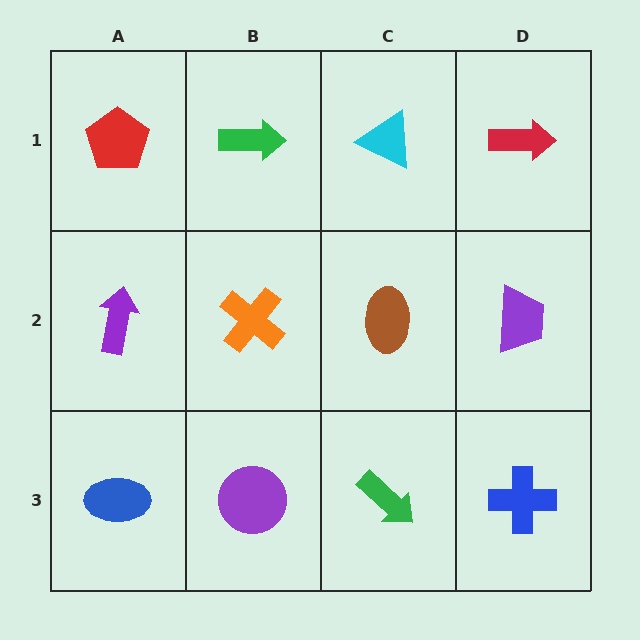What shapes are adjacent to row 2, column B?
A green arrow (row 1, column B), a purple circle (row 3, column B), a purple arrow (row 2, column A), a brown ellipse (row 2, column C).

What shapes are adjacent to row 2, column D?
A red arrow (row 1, column D), a blue cross (row 3, column D), a brown ellipse (row 2, column C).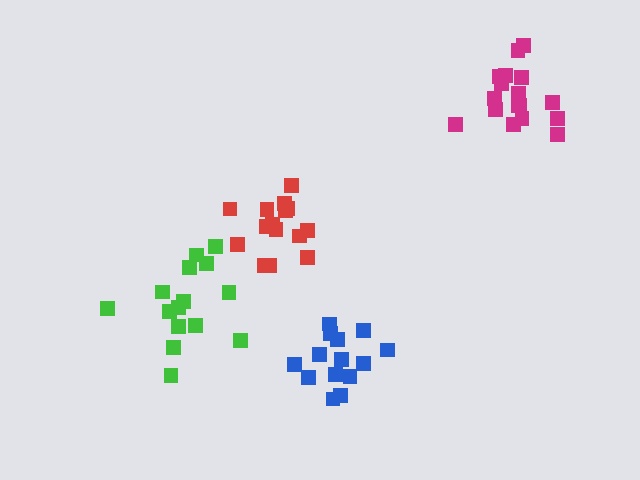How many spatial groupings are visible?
There are 4 spatial groupings.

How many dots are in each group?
Group 1: 14 dots, Group 2: 15 dots, Group 3: 17 dots, Group 4: 15 dots (61 total).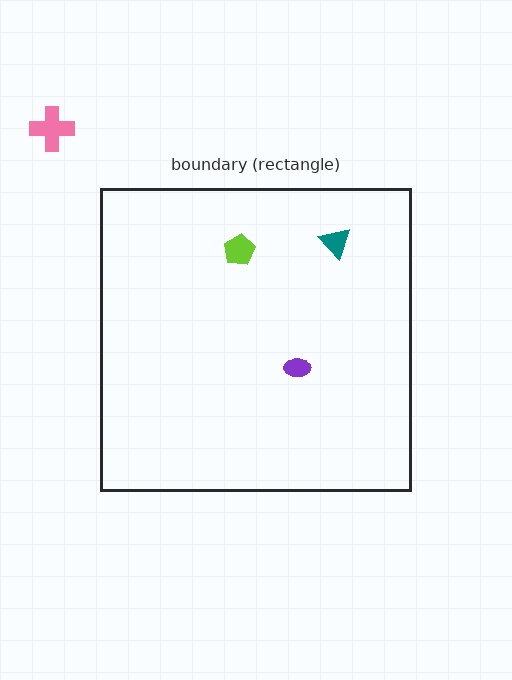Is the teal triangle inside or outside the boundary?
Inside.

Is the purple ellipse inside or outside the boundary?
Inside.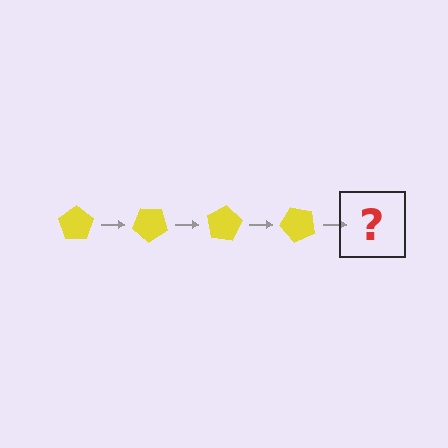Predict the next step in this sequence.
The next step is a yellow pentagon rotated 160 degrees.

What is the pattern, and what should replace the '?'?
The pattern is that the pentagon rotates 40 degrees each step. The '?' should be a yellow pentagon rotated 160 degrees.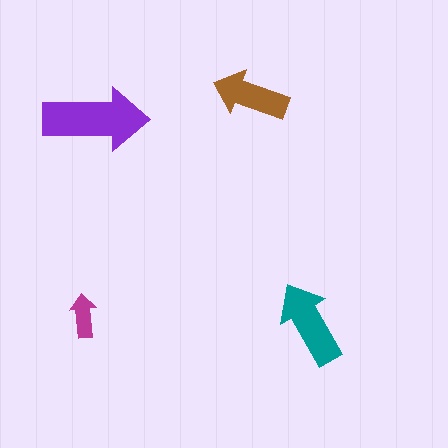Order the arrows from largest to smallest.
the purple one, the teal one, the brown one, the magenta one.